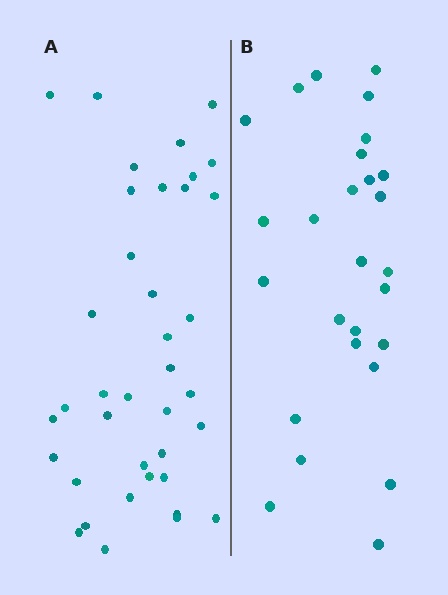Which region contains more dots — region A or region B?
Region A (the left region) has more dots.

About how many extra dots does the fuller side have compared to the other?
Region A has roughly 12 or so more dots than region B.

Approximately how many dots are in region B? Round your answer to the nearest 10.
About 30 dots. (The exact count is 27, which rounds to 30.)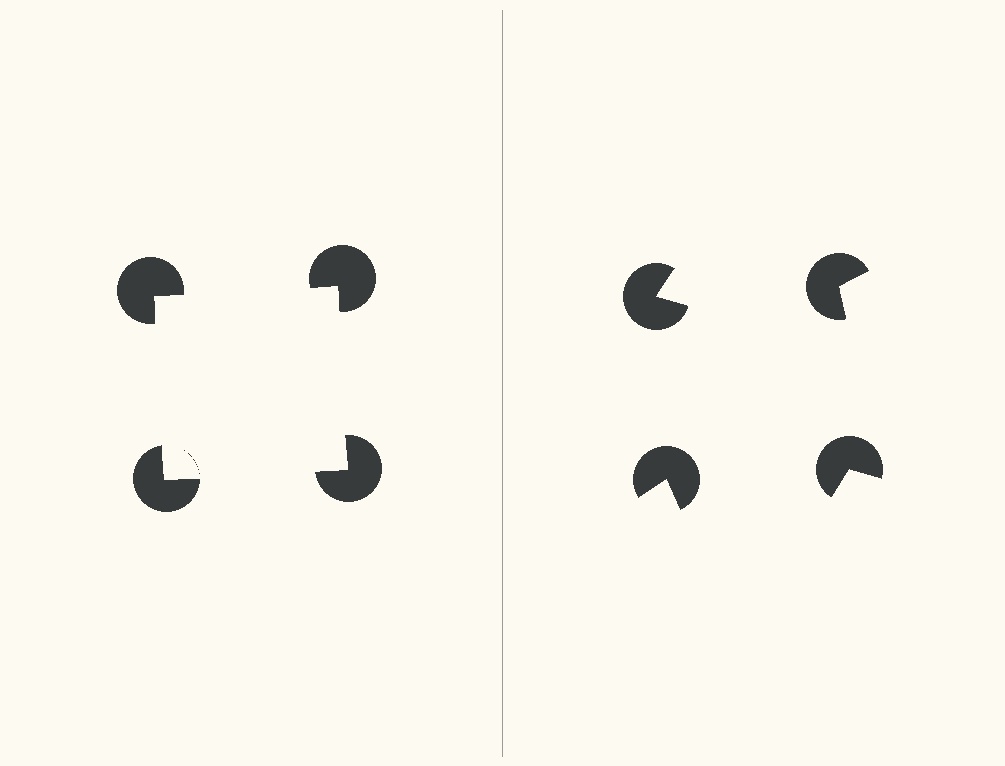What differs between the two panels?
The pac-man discs are positioned identically on both sides; only the wedge orientations differ. On the left they align to a square; on the right they are misaligned.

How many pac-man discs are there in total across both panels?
8 — 4 on each side.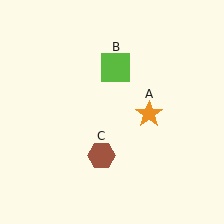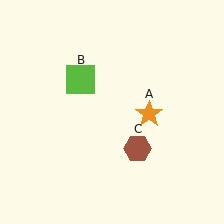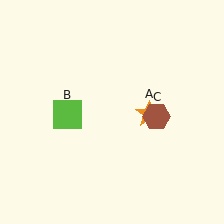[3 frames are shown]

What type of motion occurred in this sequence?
The lime square (object B), brown hexagon (object C) rotated counterclockwise around the center of the scene.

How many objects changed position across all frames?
2 objects changed position: lime square (object B), brown hexagon (object C).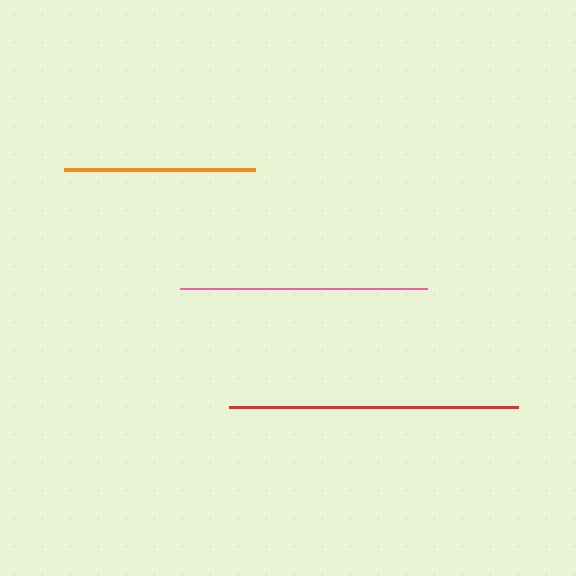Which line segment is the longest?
The red line is the longest at approximately 289 pixels.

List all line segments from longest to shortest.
From longest to shortest: red, pink, orange.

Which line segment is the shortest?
The orange line is the shortest at approximately 191 pixels.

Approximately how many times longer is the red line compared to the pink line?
The red line is approximately 1.2 times the length of the pink line.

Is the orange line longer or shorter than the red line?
The red line is longer than the orange line.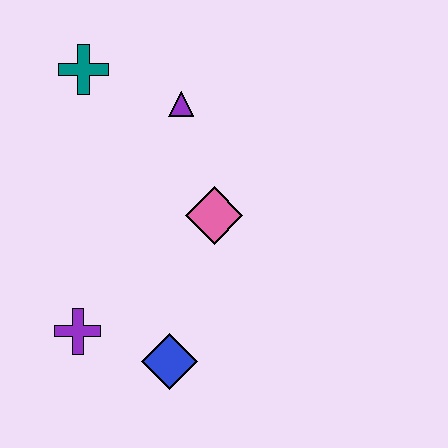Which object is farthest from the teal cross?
The blue diamond is farthest from the teal cross.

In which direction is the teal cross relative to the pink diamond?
The teal cross is above the pink diamond.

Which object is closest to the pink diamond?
The purple triangle is closest to the pink diamond.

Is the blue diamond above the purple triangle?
No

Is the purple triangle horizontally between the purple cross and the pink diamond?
Yes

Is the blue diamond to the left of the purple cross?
No